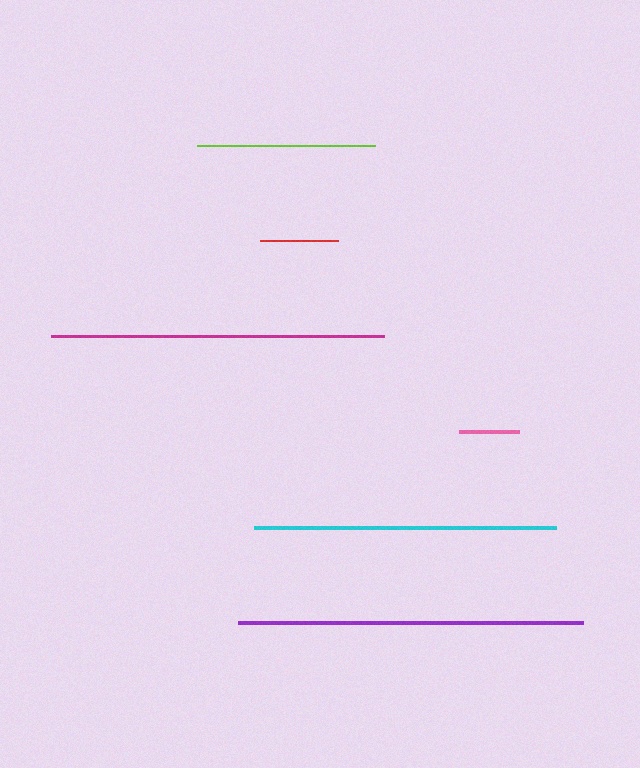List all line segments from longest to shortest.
From longest to shortest: purple, magenta, cyan, lime, red, pink.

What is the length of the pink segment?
The pink segment is approximately 61 pixels long.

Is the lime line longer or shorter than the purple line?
The purple line is longer than the lime line.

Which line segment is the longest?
The purple line is the longest at approximately 345 pixels.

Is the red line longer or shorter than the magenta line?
The magenta line is longer than the red line.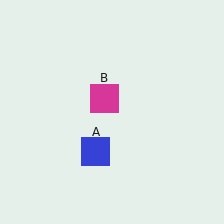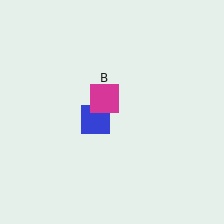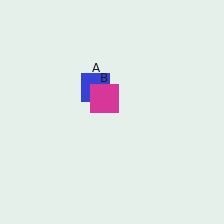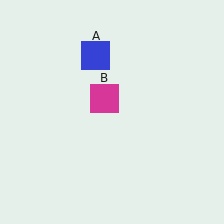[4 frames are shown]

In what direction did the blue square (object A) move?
The blue square (object A) moved up.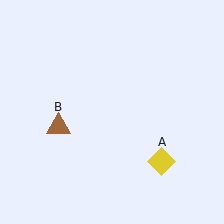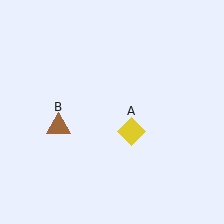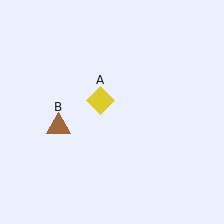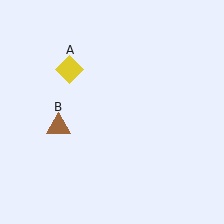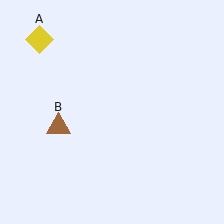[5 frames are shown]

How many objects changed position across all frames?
1 object changed position: yellow diamond (object A).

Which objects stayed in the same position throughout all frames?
Brown triangle (object B) remained stationary.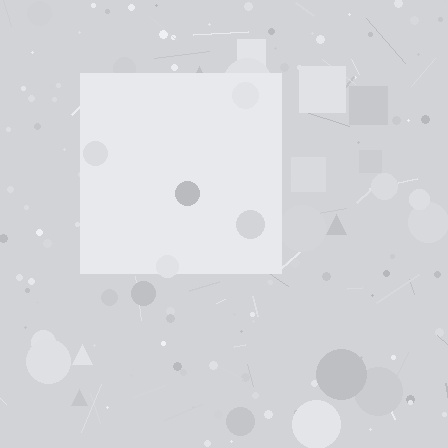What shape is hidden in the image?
A square is hidden in the image.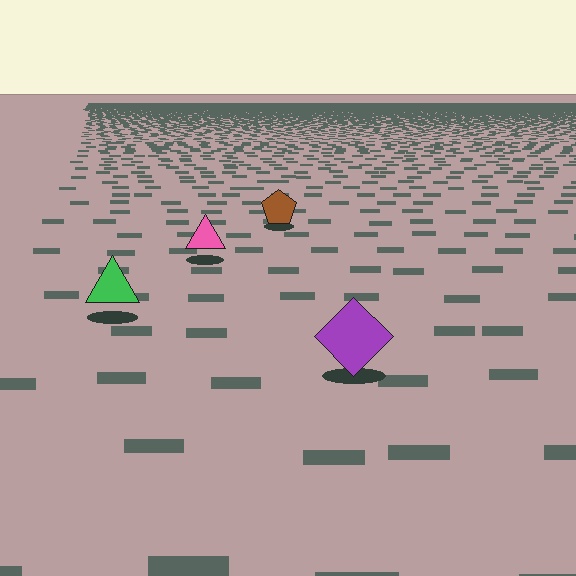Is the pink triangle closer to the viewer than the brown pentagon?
Yes. The pink triangle is closer — you can tell from the texture gradient: the ground texture is coarser near it.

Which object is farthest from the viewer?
The brown pentagon is farthest from the viewer. It appears smaller and the ground texture around it is denser.